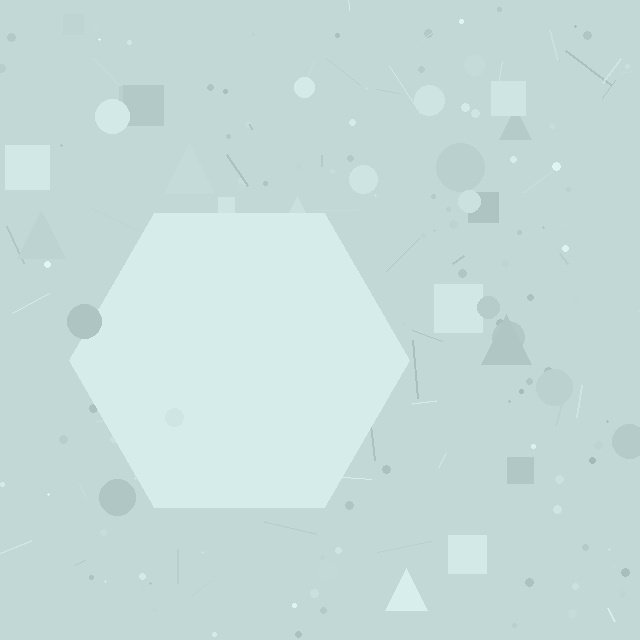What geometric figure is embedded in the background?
A hexagon is embedded in the background.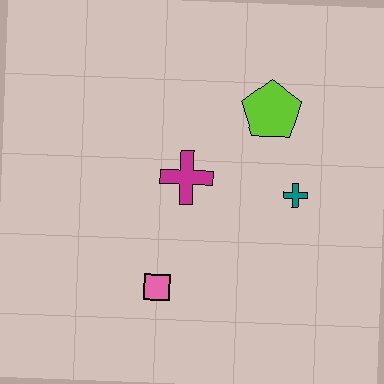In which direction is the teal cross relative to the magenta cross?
The teal cross is to the right of the magenta cross.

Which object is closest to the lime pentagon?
The teal cross is closest to the lime pentagon.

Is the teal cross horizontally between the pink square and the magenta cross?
No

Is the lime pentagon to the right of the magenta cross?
Yes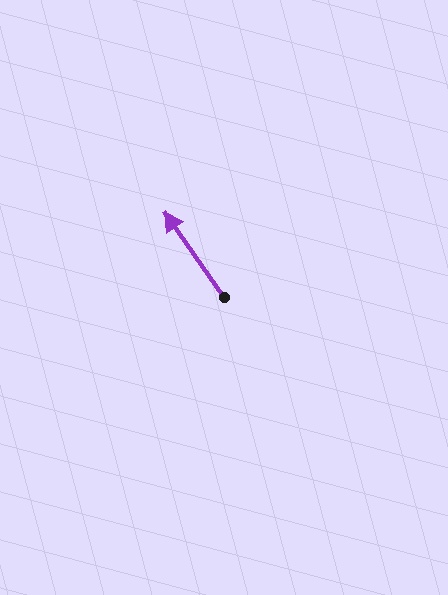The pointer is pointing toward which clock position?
Roughly 11 o'clock.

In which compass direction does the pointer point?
Northwest.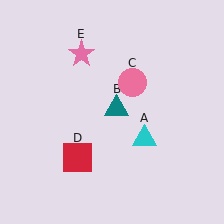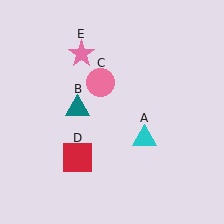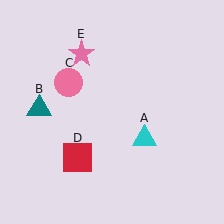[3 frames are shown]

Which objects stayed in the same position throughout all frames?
Cyan triangle (object A) and red square (object D) and pink star (object E) remained stationary.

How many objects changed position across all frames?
2 objects changed position: teal triangle (object B), pink circle (object C).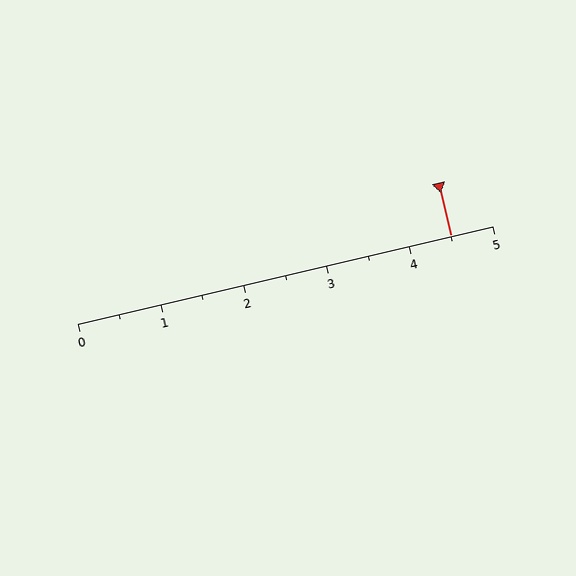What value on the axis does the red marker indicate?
The marker indicates approximately 4.5.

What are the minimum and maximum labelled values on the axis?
The axis runs from 0 to 5.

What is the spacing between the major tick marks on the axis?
The major ticks are spaced 1 apart.